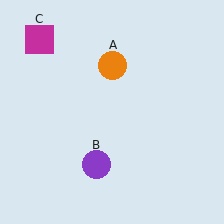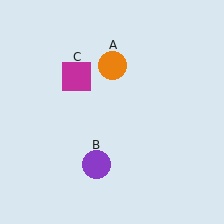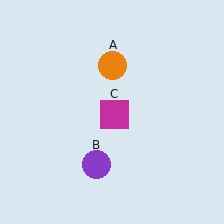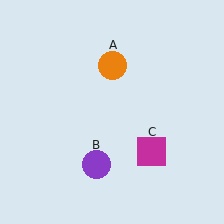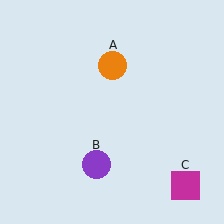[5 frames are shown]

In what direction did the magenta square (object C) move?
The magenta square (object C) moved down and to the right.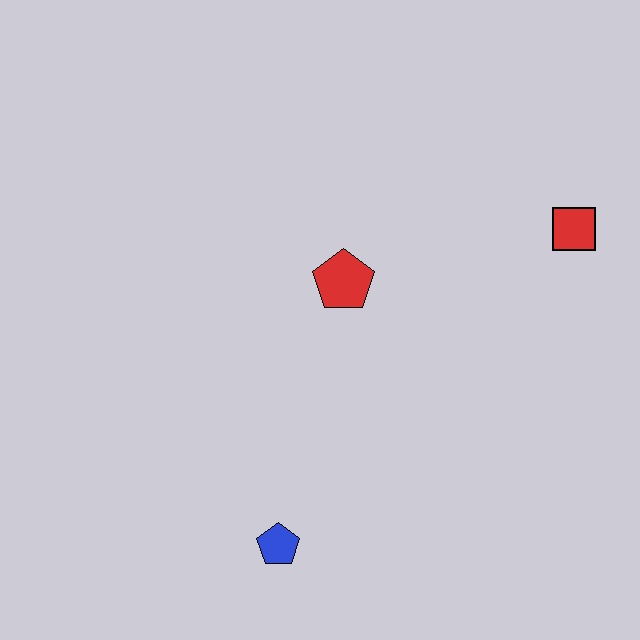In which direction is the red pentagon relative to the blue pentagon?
The red pentagon is above the blue pentagon.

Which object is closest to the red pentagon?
The red square is closest to the red pentagon.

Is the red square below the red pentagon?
No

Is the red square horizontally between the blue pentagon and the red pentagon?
No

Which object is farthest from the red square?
The blue pentagon is farthest from the red square.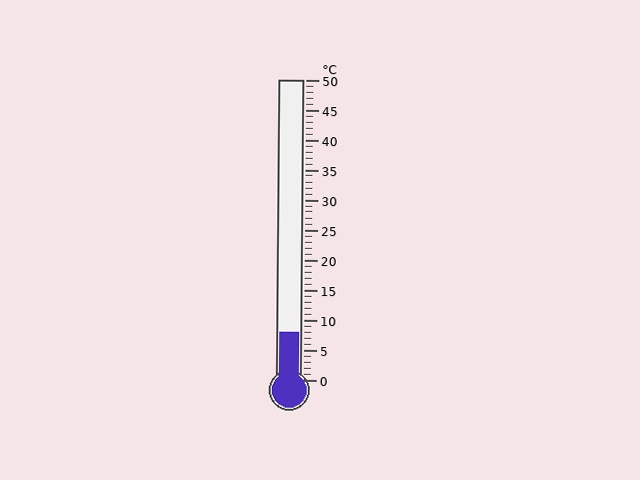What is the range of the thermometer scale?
The thermometer scale ranges from 0°C to 50°C.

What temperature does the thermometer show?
The thermometer shows approximately 8°C.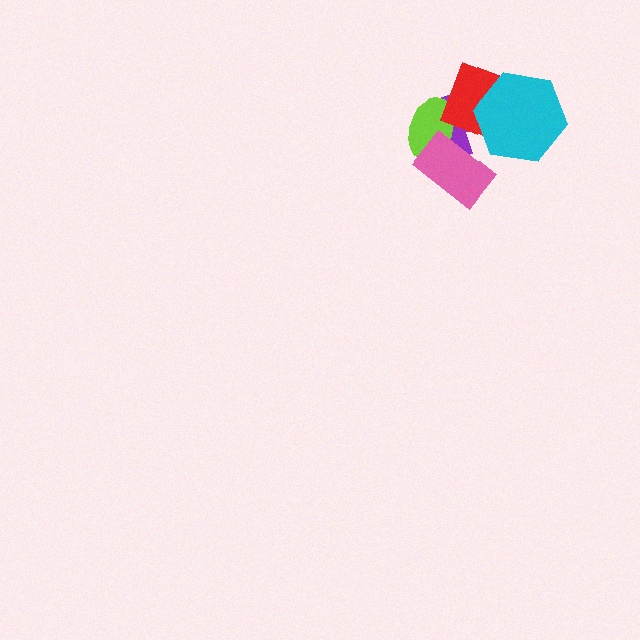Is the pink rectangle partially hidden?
No, no other shape covers it.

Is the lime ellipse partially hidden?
Yes, it is partially covered by another shape.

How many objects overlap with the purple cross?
4 objects overlap with the purple cross.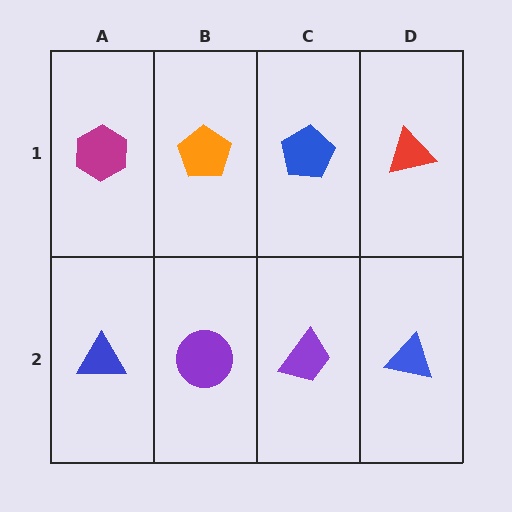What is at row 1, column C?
A blue pentagon.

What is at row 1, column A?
A magenta hexagon.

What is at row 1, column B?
An orange pentagon.